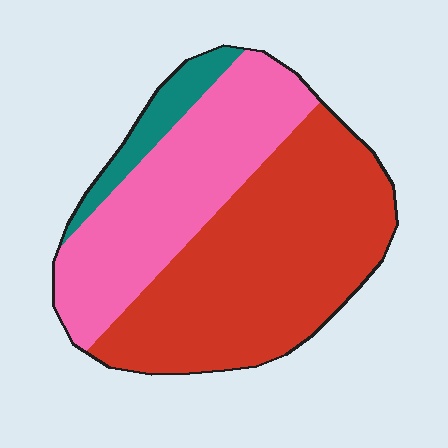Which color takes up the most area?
Red, at roughly 55%.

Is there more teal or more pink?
Pink.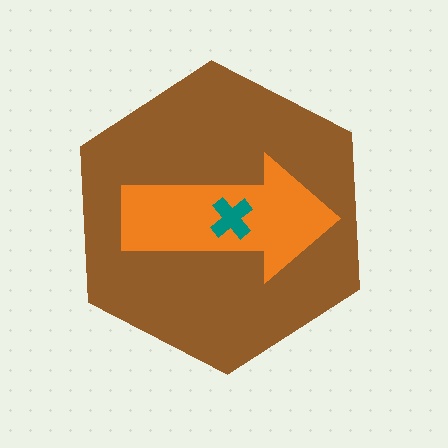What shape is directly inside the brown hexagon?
The orange arrow.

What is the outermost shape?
The brown hexagon.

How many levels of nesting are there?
3.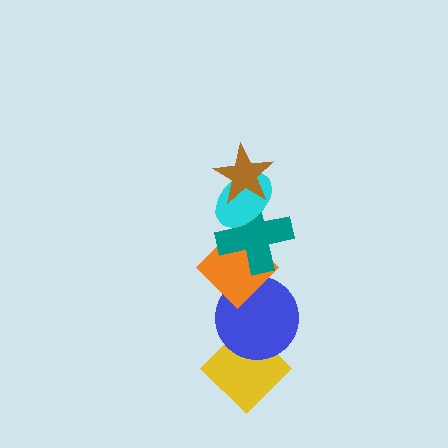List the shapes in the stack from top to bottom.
From top to bottom: the brown star, the cyan ellipse, the teal cross, the orange diamond, the blue circle, the yellow diamond.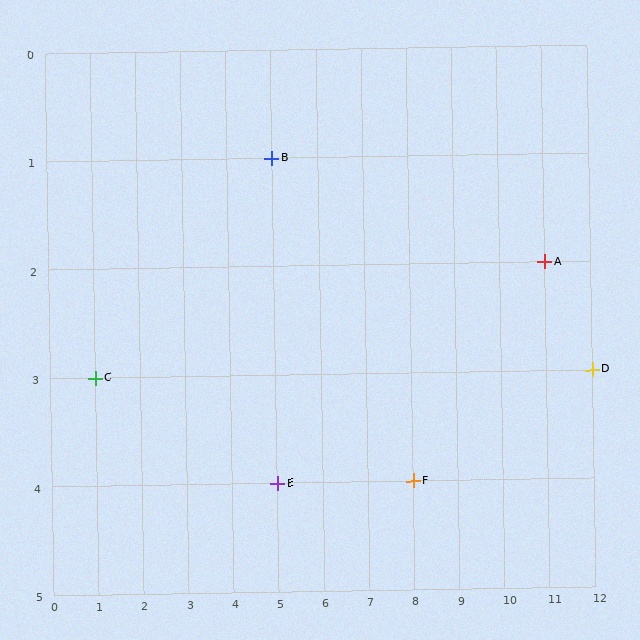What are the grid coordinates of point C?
Point C is at grid coordinates (1, 3).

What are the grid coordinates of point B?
Point B is at grid coordinates (5, 1).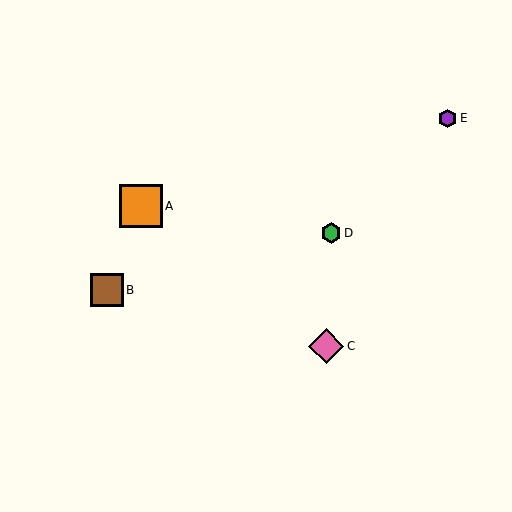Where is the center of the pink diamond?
The center of the pink diamond is at (326, 346).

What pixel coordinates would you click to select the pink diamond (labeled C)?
Click at (326, 346) to select the pink diamond C.